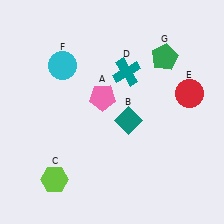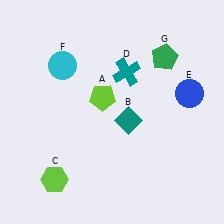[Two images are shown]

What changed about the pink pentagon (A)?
In Image 1, A is pink. In Image 2, it changed to lime.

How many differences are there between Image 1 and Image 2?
There are 2 differences between the two images.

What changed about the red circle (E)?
In Image 1, E is red. In Image 2, it changed to blue.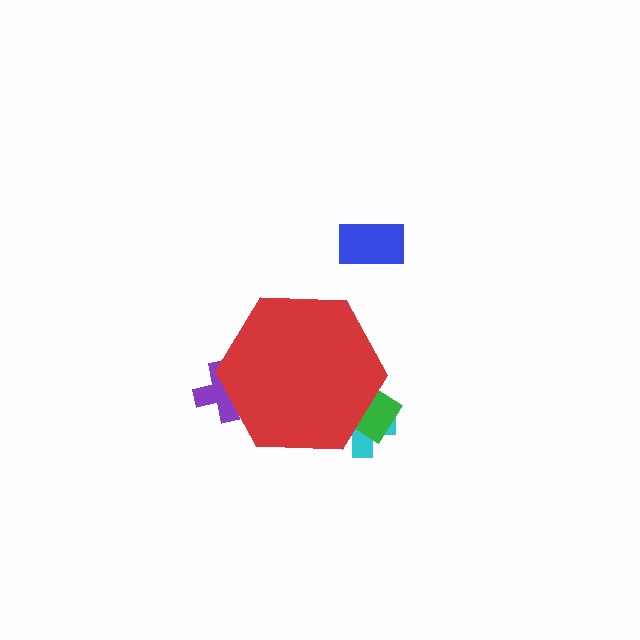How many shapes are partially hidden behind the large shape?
3 shapes are partially hidden.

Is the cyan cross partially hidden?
Yes, the cyan cross is partially hidden behind the red hexagon.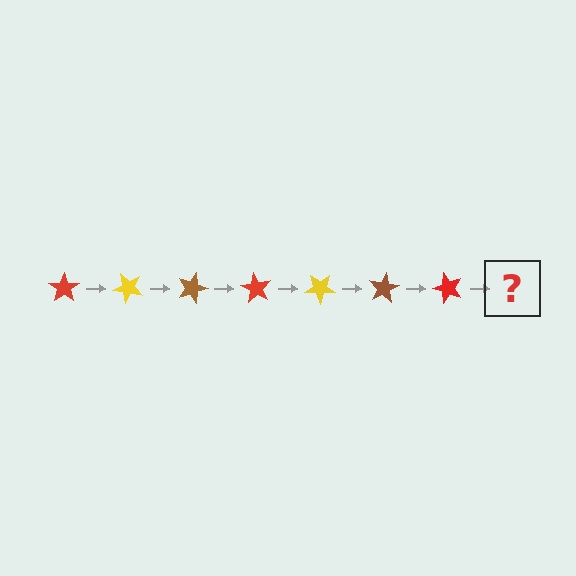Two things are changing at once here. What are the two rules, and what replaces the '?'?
The two rules are that it rotates 45 degrees each step and the color cycles through red, yellow, and brown. The '?' should be a yellow star, rotated 315 degrees from the start.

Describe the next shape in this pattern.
It should be a yellow star, rotated 315 degrees from the start.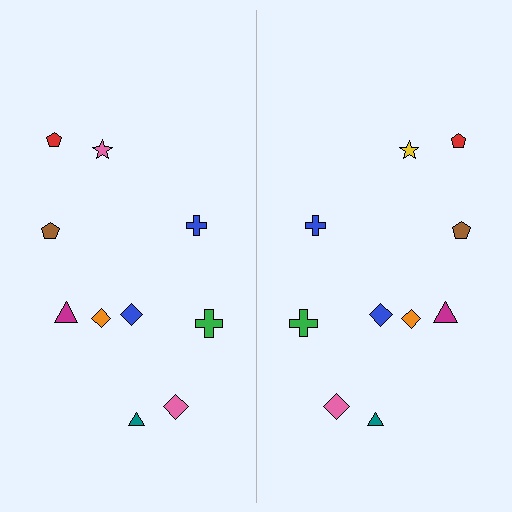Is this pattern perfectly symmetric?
No, the pattern is not perfectly symmetric. The yellow star on the right side breaks the symmetry — its mirror counterpart is pink.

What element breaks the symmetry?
The yellow star on the right side breaks the symmetry — its mirror counterpart is pink.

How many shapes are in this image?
There are 20 shapes in this image.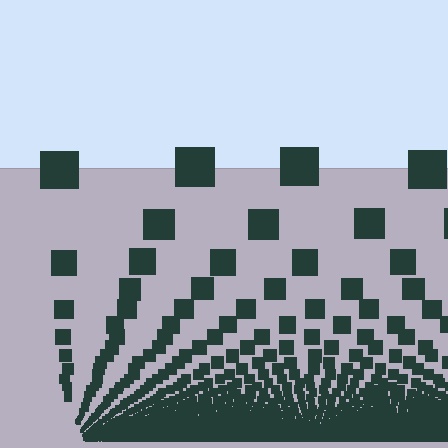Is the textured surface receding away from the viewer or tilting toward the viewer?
The surface appears to tilt toward the viewer. Texture elements get larger and sparser toward the top.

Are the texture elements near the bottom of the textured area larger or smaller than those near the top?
Smaller. The gradient is inverted — elements near the bottom are smaller and denser.